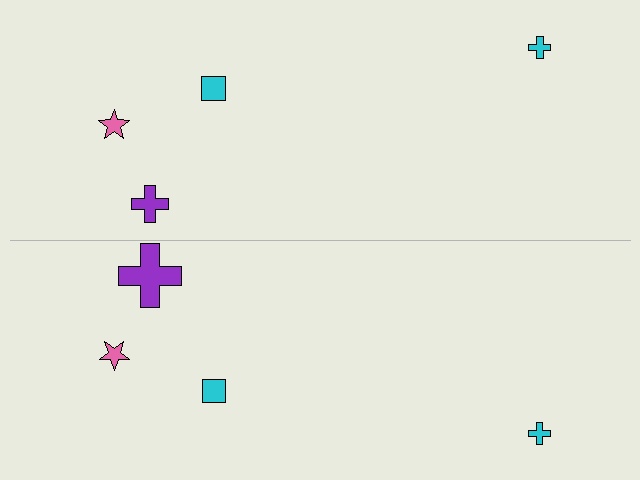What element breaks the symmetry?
The purple cross on the bottom side has a different size than its mirror counterpart.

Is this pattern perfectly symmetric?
No, the pattern is not perfectly symmetric. The purple cross on the bottom side has a different size than its mirror counterpart.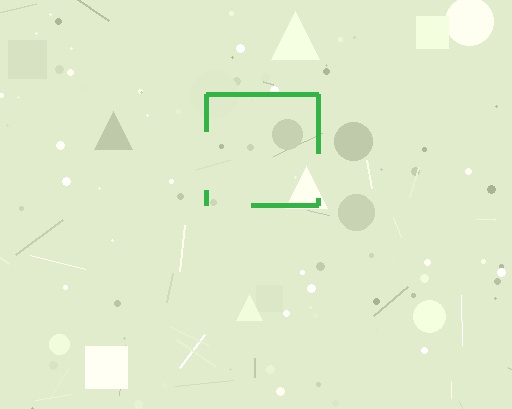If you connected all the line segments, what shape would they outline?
They would outline a square.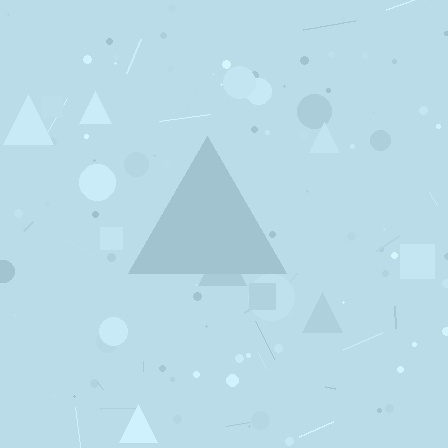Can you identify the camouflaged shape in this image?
The camouflaged shape is a triangle.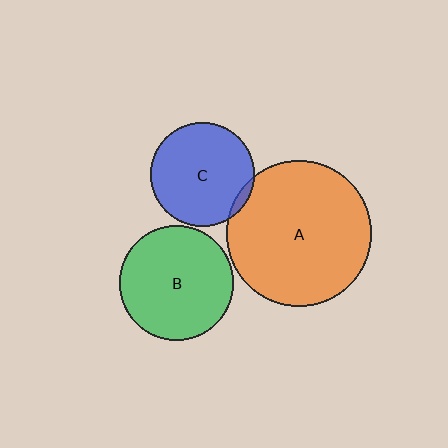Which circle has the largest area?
Circle A (orange).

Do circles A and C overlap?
Yes.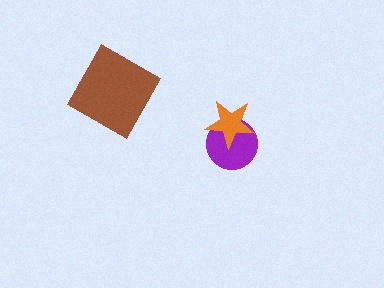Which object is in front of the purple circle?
The orange star is in front of the purple circle.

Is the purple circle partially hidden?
Yes, it is partially covered by another shape.